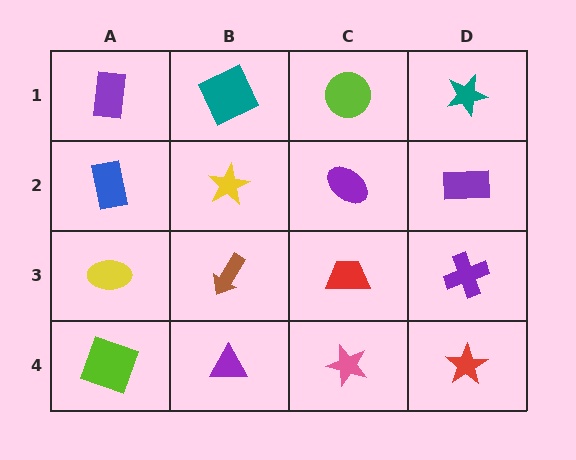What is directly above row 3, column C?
A purple ellipse.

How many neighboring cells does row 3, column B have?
4.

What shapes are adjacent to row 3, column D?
A purple rectangle (row 2, column D), a red star (row 4, column D), a red trapezoid (row 3, column C).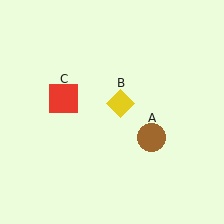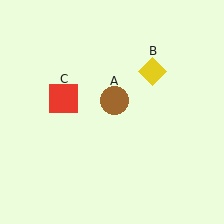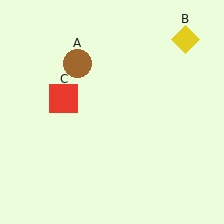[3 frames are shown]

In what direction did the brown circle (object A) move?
The brown circle (object A) moved up and to the left.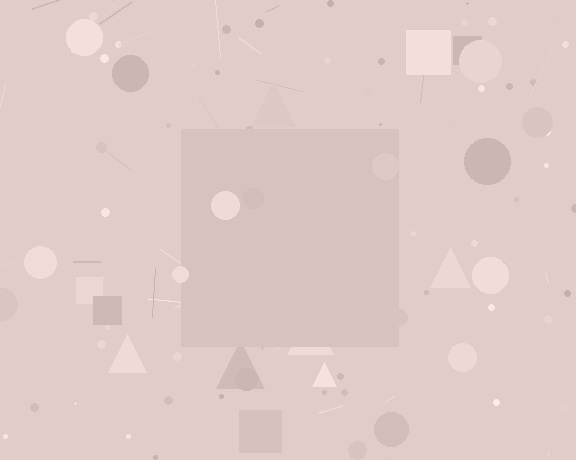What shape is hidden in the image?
A square is hidden in the image.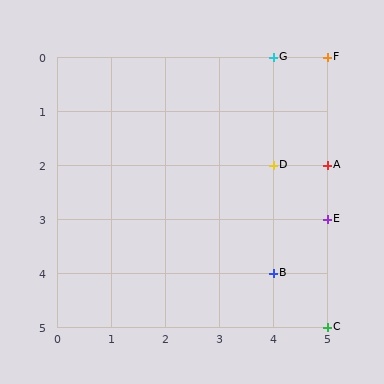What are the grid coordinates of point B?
Point B is at grid coordinates (4, 4).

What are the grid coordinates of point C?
Point C is at grid coordinates (5, 5).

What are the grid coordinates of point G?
Point G is at grid coordinates (4, 0).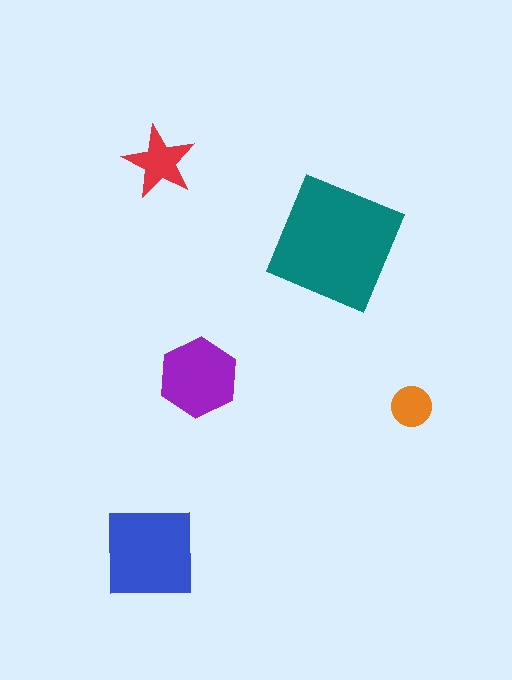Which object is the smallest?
The orange circle.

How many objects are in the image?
There are 5 objects in the image.